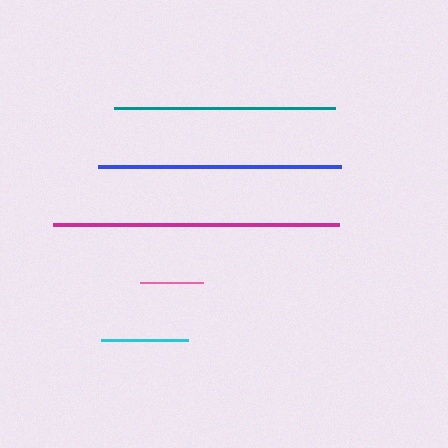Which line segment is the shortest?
The pink line is the shortest at approximately 63 pixels.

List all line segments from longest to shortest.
From longest to shortest: magenta, blue, teal, cyan, pink.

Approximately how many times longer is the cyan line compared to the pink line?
The cyan line is approximately 1.4 times the length of the pink line.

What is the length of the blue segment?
The blue segment is approximately 243 pixels long.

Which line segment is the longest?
The magenta line is the longest at approximately 286 pixels.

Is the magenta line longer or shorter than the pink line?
The magenta line is longer than the pink line.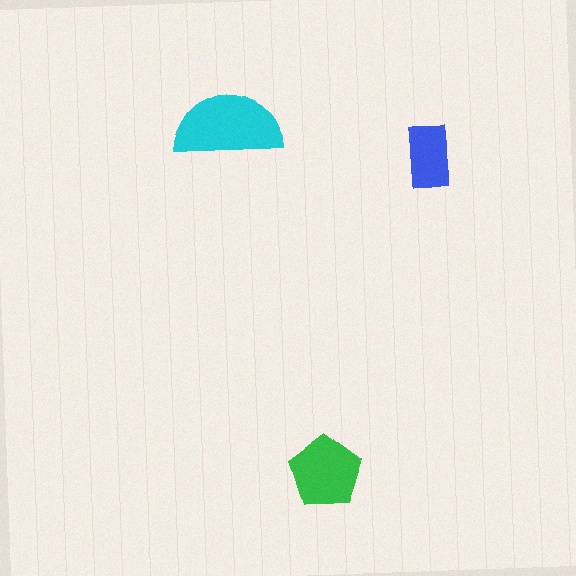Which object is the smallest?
The blue rectangle.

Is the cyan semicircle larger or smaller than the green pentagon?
Larger.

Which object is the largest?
The cyan semicircle.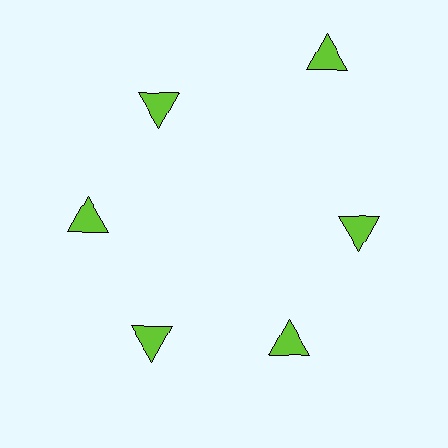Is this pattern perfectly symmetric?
No. The 6 lime triangles are arranged in a ring, but one element near the 1 o'clock position is pushed outward from the center, breaking the 6-fold rotational symmetry.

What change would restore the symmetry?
The symmetry would be restored by moving it inward, back onto the ring so that all 6 triangles sit at equal angles and equal distance from the center.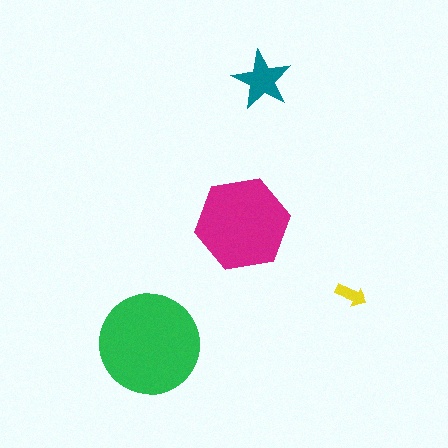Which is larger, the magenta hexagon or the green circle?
The green circle.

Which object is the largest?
The green circle.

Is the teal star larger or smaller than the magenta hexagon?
Smaller.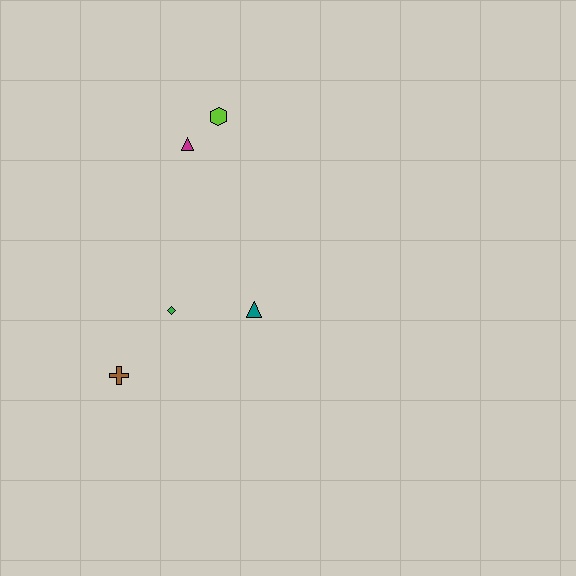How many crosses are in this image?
There is 1 cross.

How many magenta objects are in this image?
There is 1 magenta object.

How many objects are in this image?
There are 5 objects.